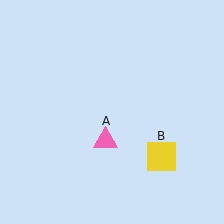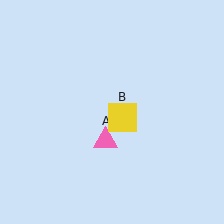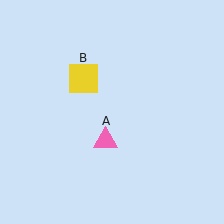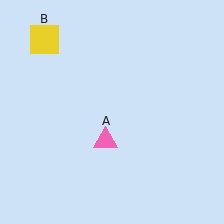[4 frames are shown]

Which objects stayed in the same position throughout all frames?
Pink triangle (object A) remained stationary.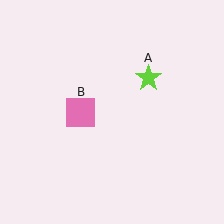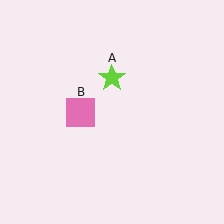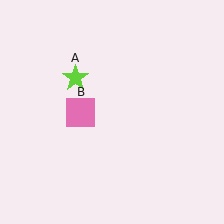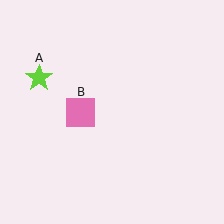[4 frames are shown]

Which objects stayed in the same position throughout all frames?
Pink square (object B) remained stationary.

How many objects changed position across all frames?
1 object changed position: lime star (object A).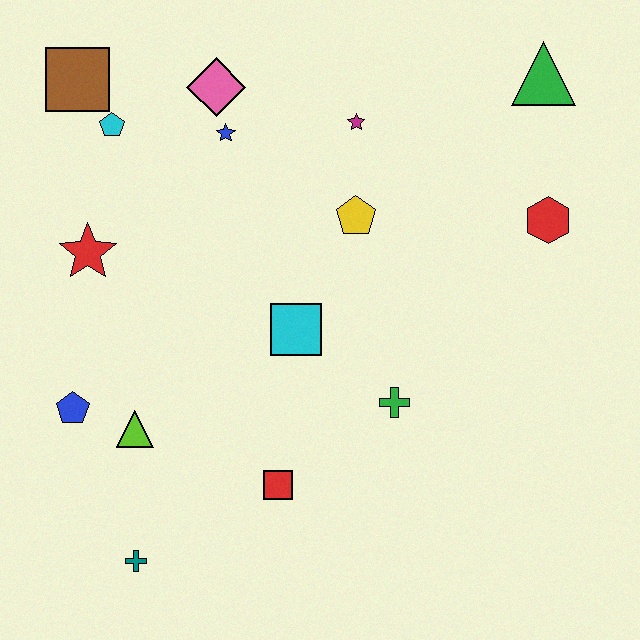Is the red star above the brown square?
No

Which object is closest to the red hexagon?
The green triangle is closest to the red hexagon.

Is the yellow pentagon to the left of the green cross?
Yes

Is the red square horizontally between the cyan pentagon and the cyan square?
Yes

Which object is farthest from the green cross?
The brown square is farthest from the green cross.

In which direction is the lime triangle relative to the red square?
The lime triangle is to the left of the red square.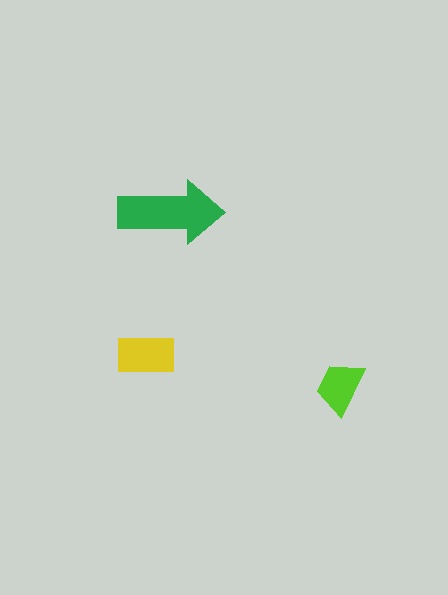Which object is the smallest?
The lime trapezoid.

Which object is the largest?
The green arrow.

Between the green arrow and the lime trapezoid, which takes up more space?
The green arrow.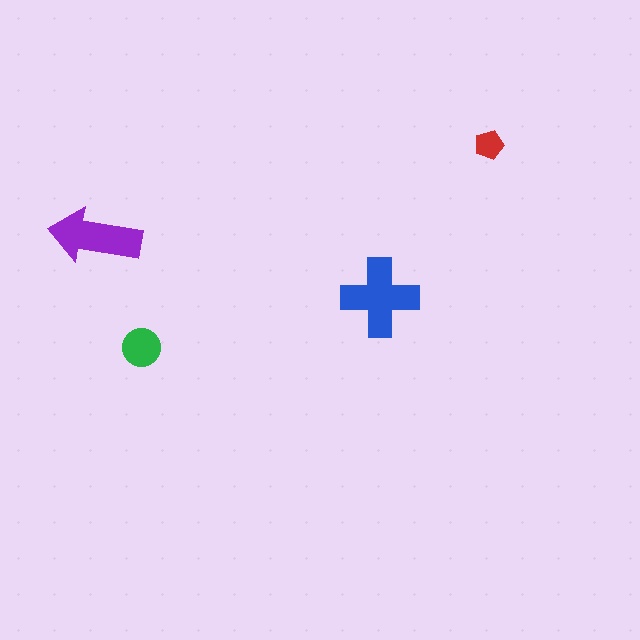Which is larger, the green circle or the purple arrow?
The purple arrow.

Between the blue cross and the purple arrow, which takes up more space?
The blue cross.